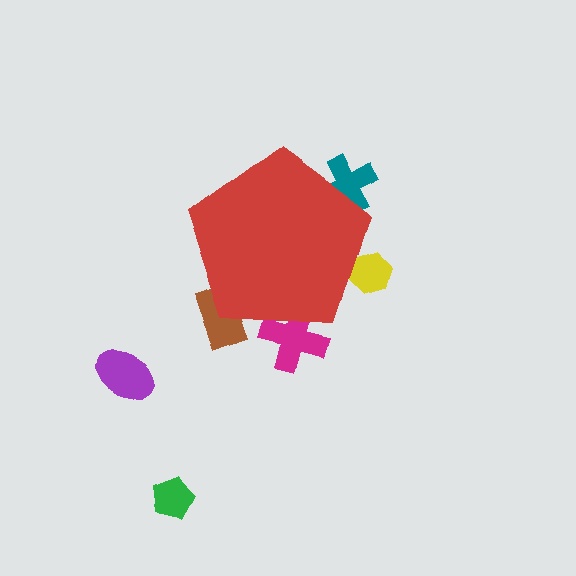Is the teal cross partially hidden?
Yes, the teal cross is partially hidden behind the red pentagon.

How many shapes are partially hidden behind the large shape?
4 shapes are partially hidden.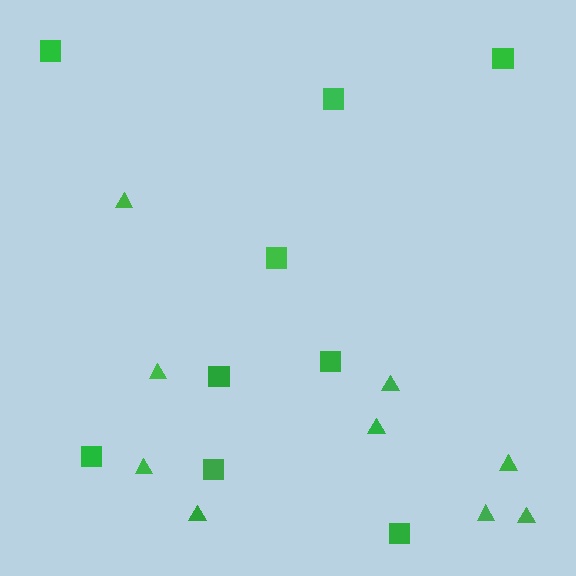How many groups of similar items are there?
There are 2 groups: one group of triangles (9) and one group of squares (9).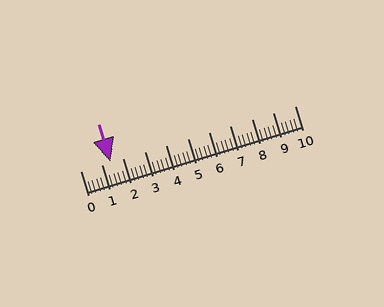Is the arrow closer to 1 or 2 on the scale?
The arrow is closer to 1.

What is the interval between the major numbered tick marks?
The major tick marks are spaced 1 units apart.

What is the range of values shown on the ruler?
The ruler shows values from 0 to 10.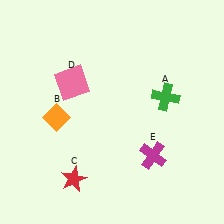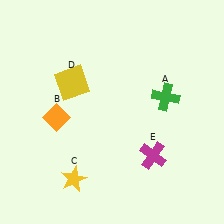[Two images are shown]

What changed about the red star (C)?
In Image 1, C is red. In Image 2, it changed to yellow.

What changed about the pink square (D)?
In Image 1, D is pink. In Image 2, it changed to yellow.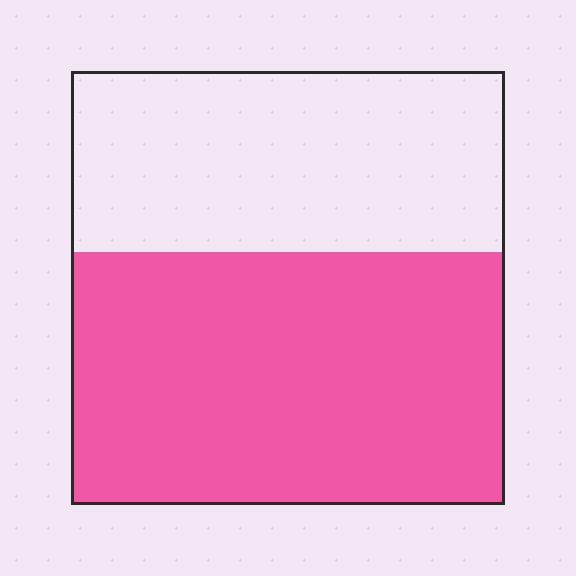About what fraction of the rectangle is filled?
About three fifths (3/5).